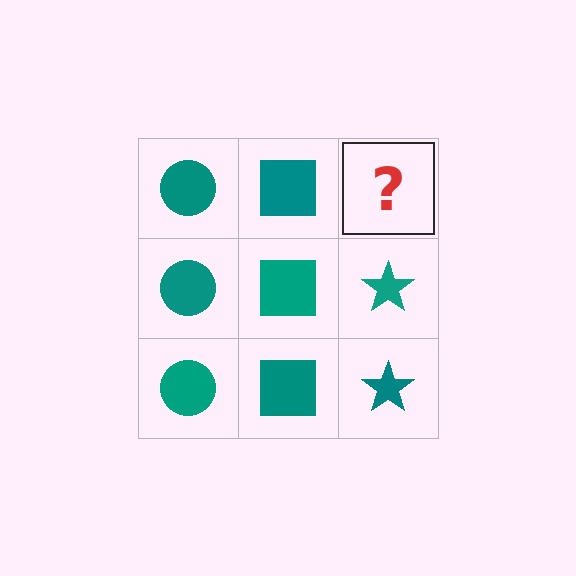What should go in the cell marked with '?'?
The missing cell should contain a teal star.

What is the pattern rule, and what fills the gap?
The rule is that each column has a consistent shape. The gap should be filled with a teal star.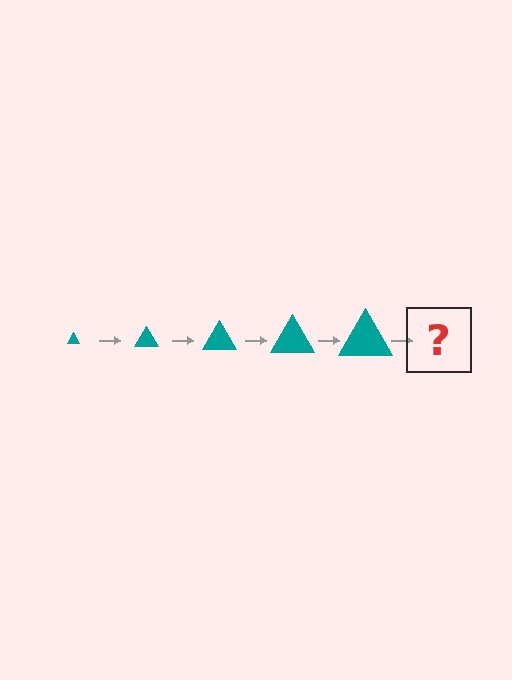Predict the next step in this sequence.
The next step is a teal triangle, larger than the previous one.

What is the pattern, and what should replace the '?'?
The pattern is that the triangle gets progressively larger each step. The '?' should be a teal triangle, larger than the previous one.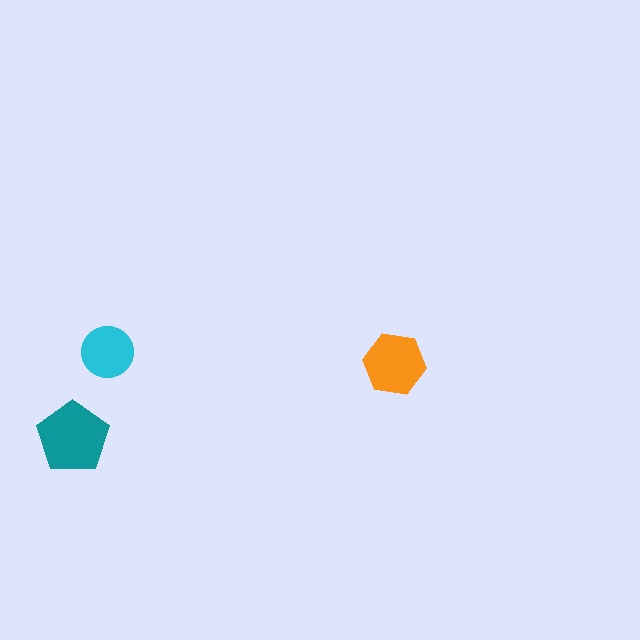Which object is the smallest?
The cyan circle.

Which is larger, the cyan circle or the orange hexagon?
The orange hexagon.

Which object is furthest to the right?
The orange hexagon is rightmost.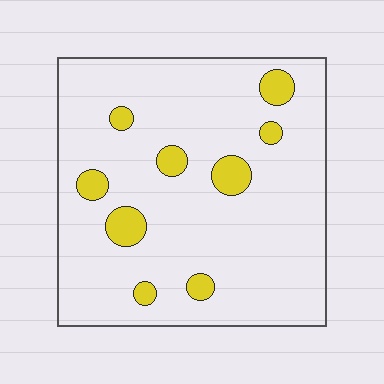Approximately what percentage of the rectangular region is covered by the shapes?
Approximately 10%.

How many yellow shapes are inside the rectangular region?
9.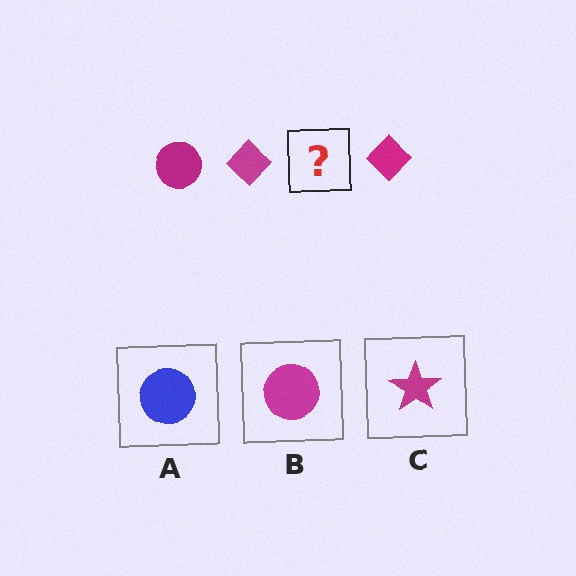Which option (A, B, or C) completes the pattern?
B.